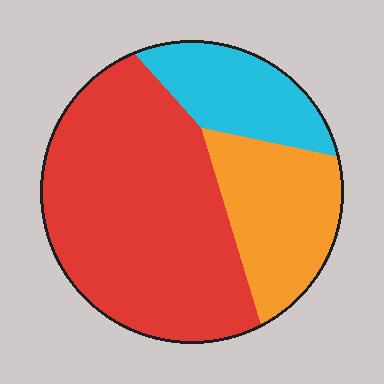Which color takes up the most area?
Red, at roughly 60%.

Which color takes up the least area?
Cyan, at roughly 20%.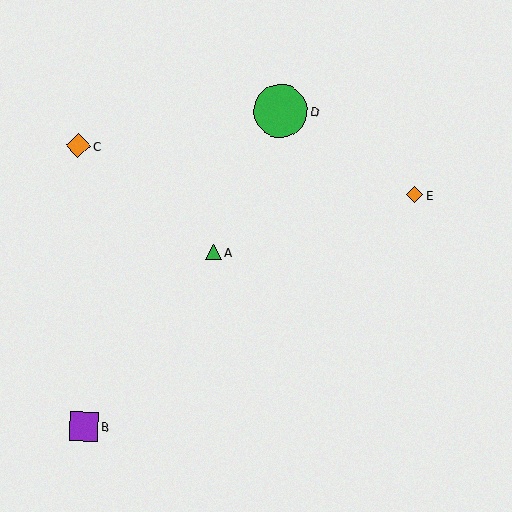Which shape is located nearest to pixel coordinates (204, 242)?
The green triangle (labeled A) at (213, 252) is nearest to that location.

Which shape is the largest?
The green circle (labeled D) is the largest.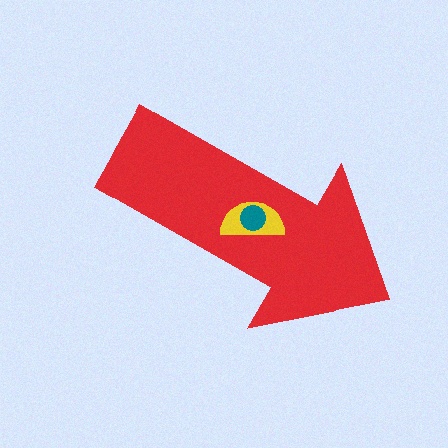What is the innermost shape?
The teal circle.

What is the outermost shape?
The red arrow.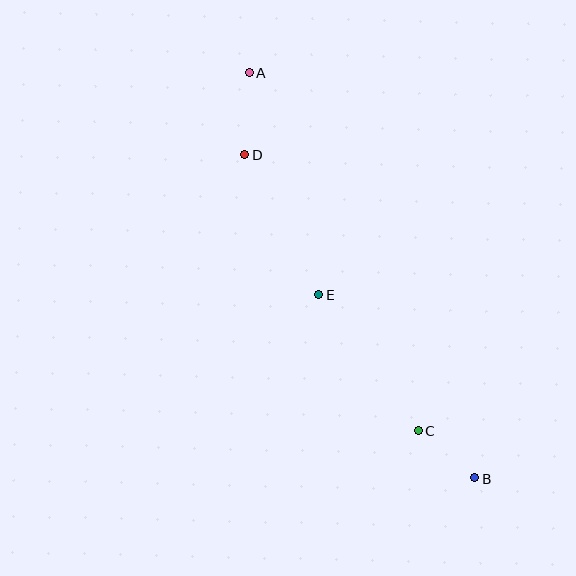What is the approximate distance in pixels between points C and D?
The distance between C and D is approximately 326 pixels.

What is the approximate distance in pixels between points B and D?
The distance between B and D is approximately 396 pixels.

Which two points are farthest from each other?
Points A and B are farthest from each other.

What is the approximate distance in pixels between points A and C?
The distance between A and C is approximately 396 pixels.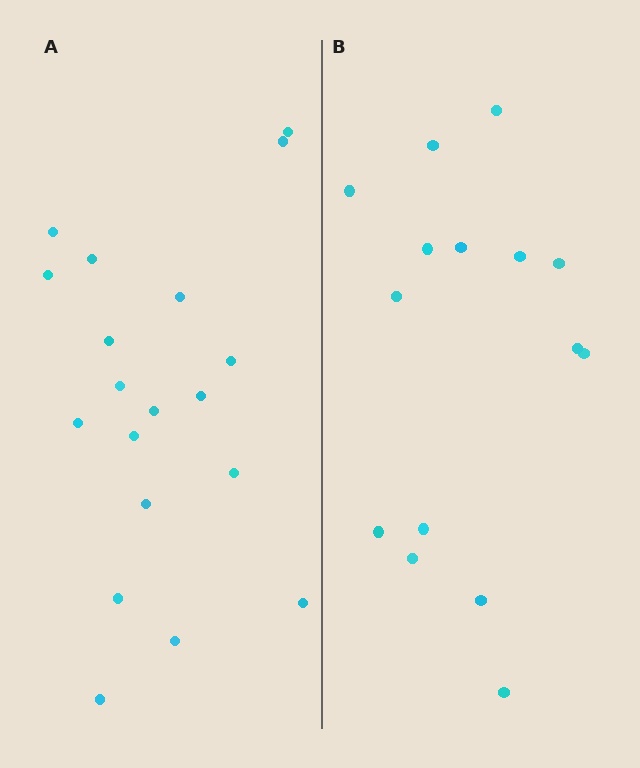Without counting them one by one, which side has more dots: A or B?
Region A (the left region) has more dots.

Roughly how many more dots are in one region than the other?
Region A has about 4 more dots than region B.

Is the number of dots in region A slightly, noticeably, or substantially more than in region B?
Region A has noticeably more, but not dramatically so. The ratio is roughly 1.3 to 1.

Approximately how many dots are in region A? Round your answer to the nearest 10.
About 20 dots. (The exact count is 19, which rounds to 20.)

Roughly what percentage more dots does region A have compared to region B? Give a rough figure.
About 25% more.